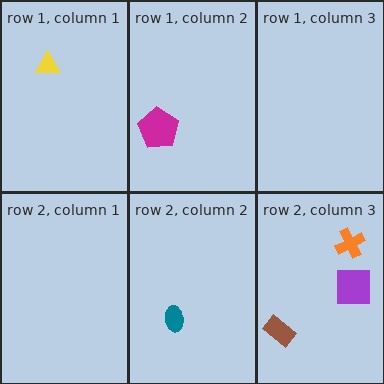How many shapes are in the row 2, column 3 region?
3.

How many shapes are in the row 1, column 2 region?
1.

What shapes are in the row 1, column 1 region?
The yellow triangle.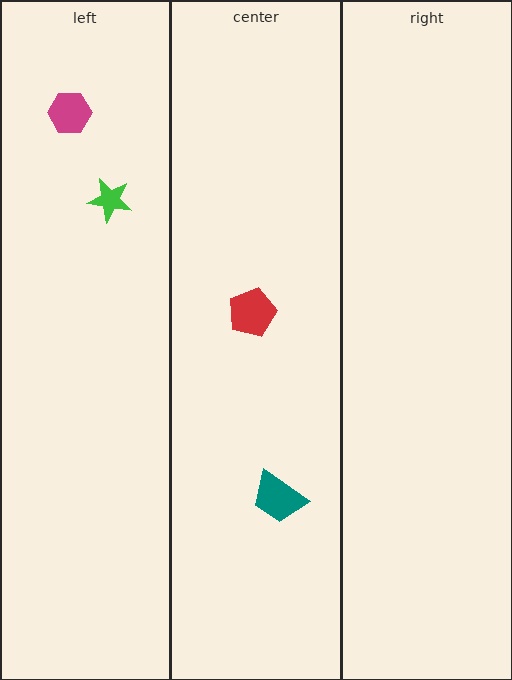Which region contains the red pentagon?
The center region.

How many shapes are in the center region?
2.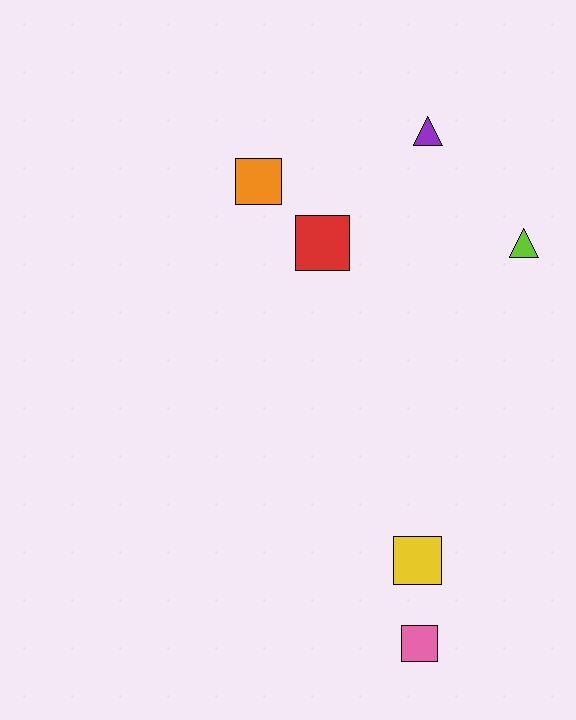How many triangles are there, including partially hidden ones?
There are 2 triangles.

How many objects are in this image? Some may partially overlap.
There are 6 objects.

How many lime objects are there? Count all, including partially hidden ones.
There is 1 lime object.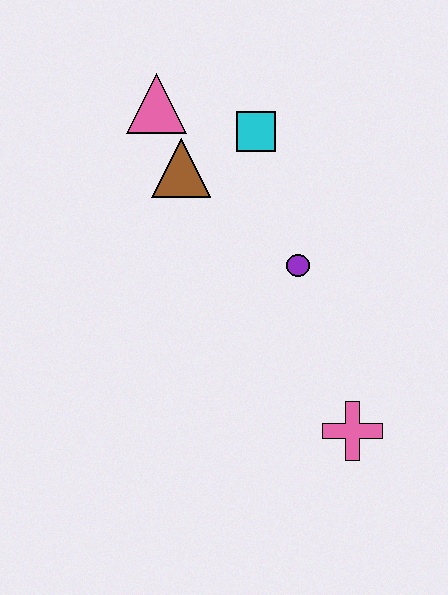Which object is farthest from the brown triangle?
The pink cross is farthest from the brown triangle.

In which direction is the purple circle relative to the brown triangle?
The purple circle is to the right of the brown triangle.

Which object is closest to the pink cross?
The purple circle is closest to the pink cross.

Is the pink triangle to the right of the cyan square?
No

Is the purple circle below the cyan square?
Yes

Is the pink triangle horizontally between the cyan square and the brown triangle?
No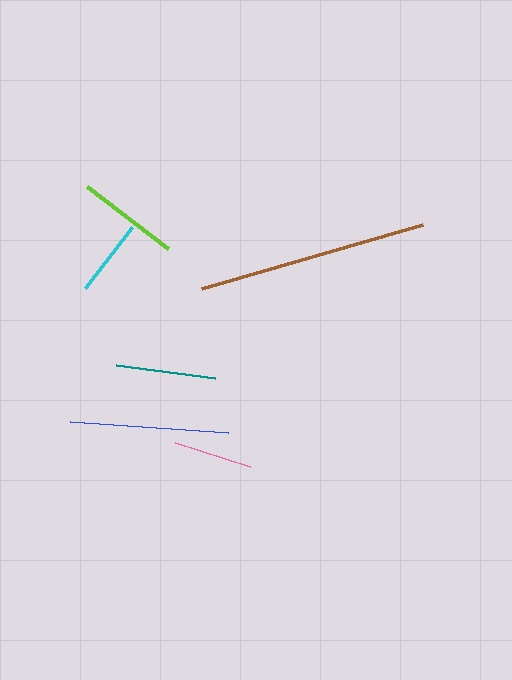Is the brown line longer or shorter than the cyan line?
The brown line is longer than the cyan line.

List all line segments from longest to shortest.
From longest to shortest: brown, blue, lime, teal, pink, cyan.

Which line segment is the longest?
The brown line is the longest at approximately 230 pixels.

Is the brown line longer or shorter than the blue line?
The brown line is longer than the blue line.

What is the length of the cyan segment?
The cyan segment is approximately 76 pixels long.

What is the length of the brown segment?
The brown segment is approximately 230 pixels long.